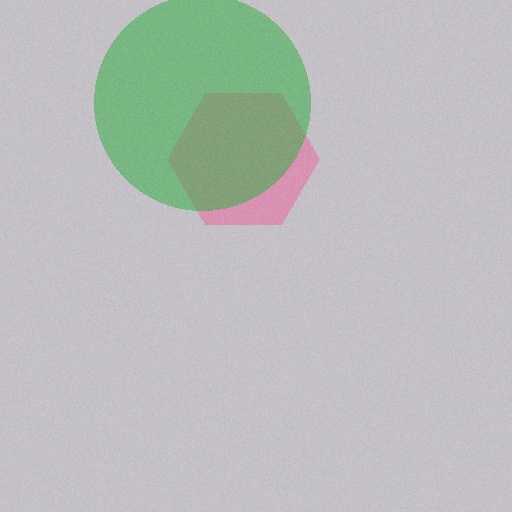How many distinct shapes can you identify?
There are 2 distinct shapes: a pink hexagon, a green circle.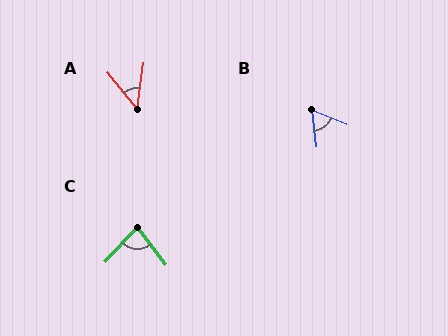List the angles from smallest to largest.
A (46°), B (61°), C (82°).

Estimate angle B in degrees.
Approximately 61 degrees.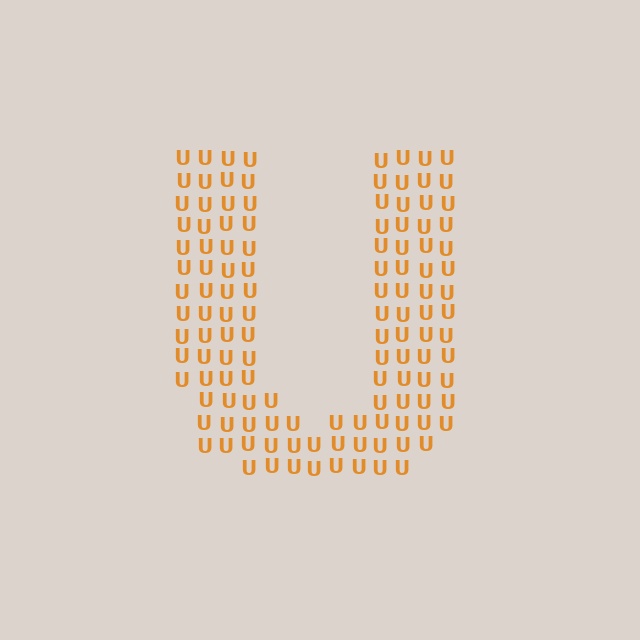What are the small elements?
The small elements are letter U's.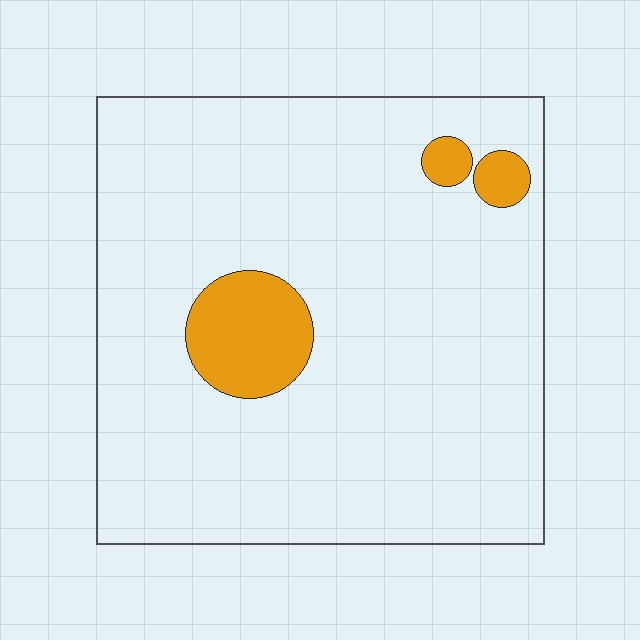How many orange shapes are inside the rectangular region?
3.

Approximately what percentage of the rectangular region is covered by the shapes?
Approximately 10%.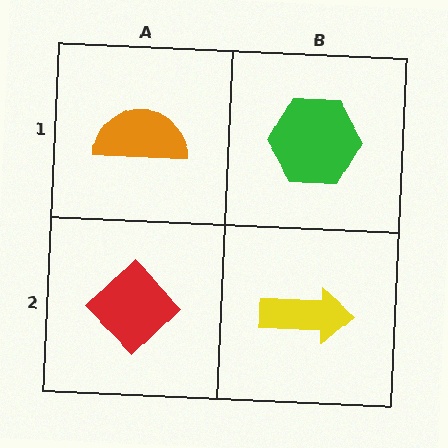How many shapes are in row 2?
2 shapes.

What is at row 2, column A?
A red diamond.